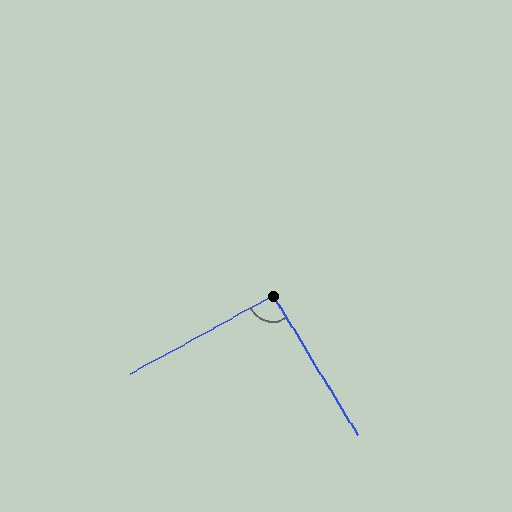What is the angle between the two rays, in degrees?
Approximately 92 degrees.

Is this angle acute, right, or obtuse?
It is approximately a right angle.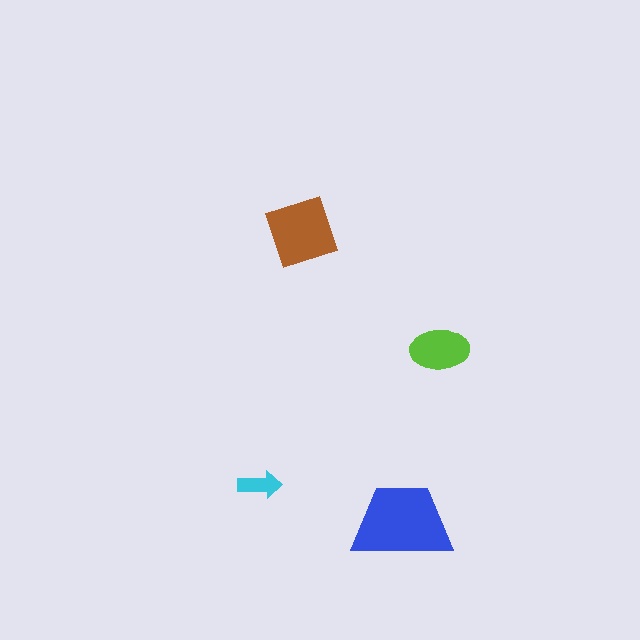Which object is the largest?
The blue trapezoid.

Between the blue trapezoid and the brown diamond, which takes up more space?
The blue trapezoid.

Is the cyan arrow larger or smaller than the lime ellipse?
Smaller.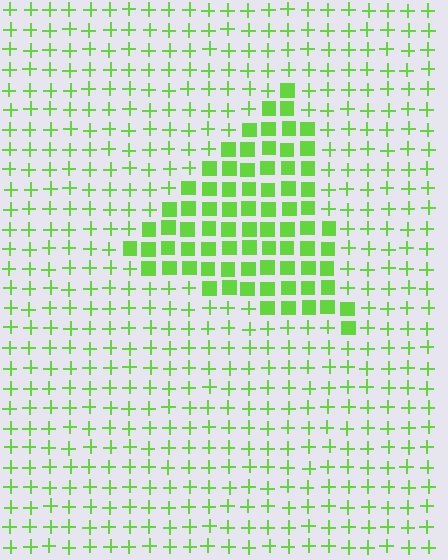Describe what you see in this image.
The image is filled with small lime elements arranged in a uniform grid. A triangle-shaped region contains squares, while the surrounding area contains plus signs. The boundary is defined purely by the change in element shape.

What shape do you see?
I see a triangle.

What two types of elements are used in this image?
The image uses squares inside the triangle region and plus signs outside it.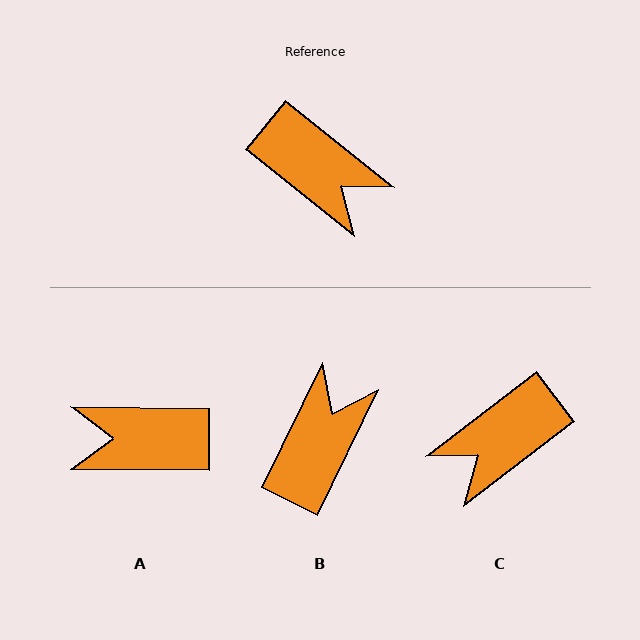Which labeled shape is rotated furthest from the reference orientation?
A, about 142 degrees away.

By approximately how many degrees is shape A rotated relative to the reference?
Approximately 142 degrees clockwise.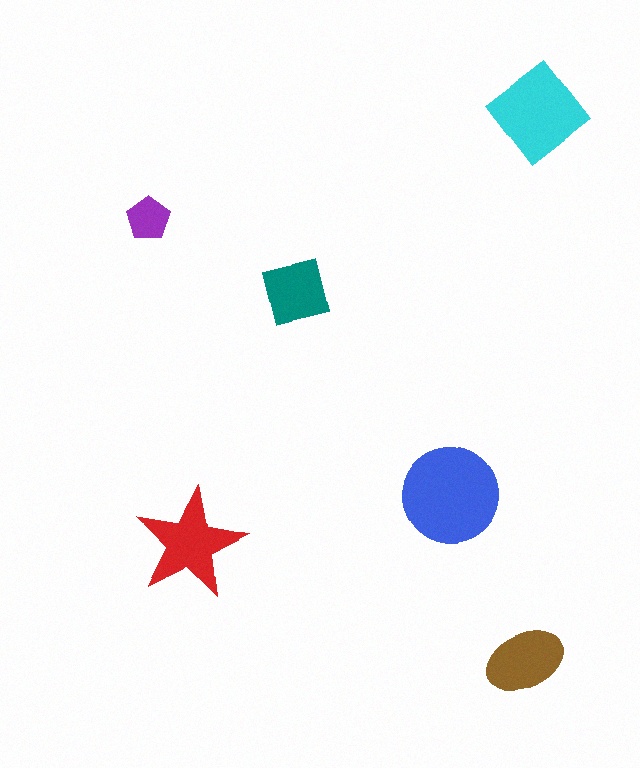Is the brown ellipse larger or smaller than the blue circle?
Smaller.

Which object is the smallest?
The purple pentagon.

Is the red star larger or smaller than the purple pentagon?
Larger.